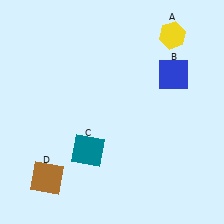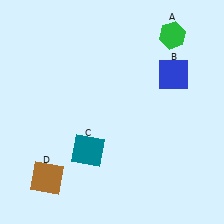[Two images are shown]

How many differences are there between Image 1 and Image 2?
There is 1 difference between the two images.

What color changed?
The hexagon (A) changed from yellow in Image 1 to green in Image 2.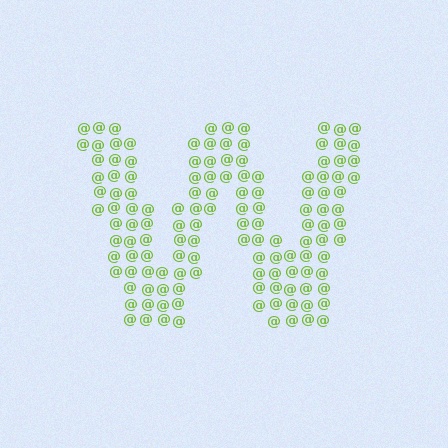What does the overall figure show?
The overall figure shows the letter W.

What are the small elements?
The small elements are at signs.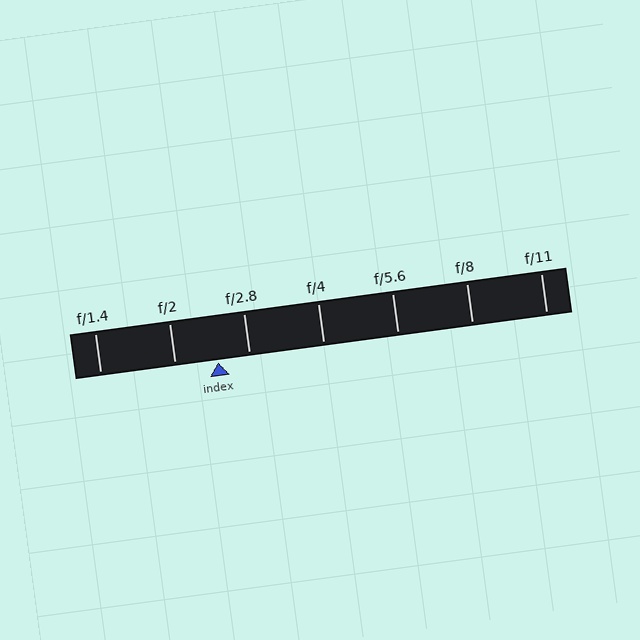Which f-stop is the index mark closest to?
The index mark is closest to f/2.8.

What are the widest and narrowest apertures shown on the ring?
The widest aperture shown is f/1.4 and the narrowest is f/11.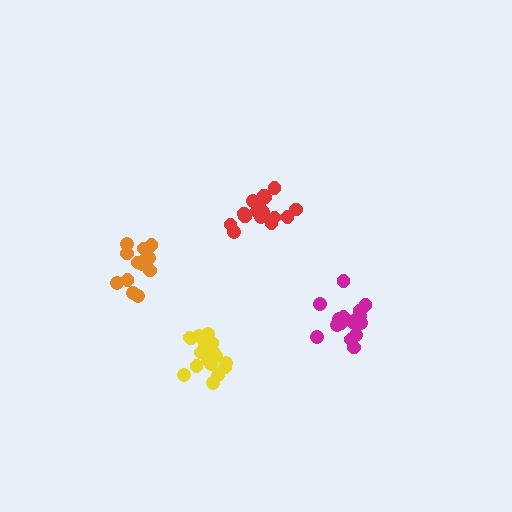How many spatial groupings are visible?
There are 4 spatial groupings.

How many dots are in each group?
Group 1: 18 dots, Group 2: 19 dots, Group 3: 13 dots, Group 4: 16 dots (66 total).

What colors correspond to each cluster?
The clusters are colored: red, yellow, orange, magenta.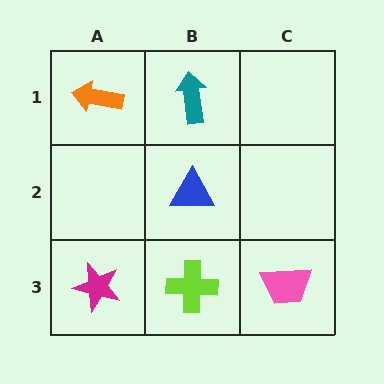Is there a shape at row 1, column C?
No, that cell is empty.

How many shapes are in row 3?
3 shapes.